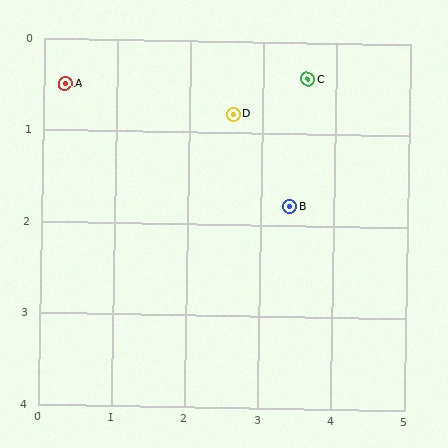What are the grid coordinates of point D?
Point D is at approximately (2.6, 0.8).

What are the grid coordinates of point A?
Point A is at approximately (0.3, 0.5).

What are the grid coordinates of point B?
Point B is at approximately (3.4, 1.8).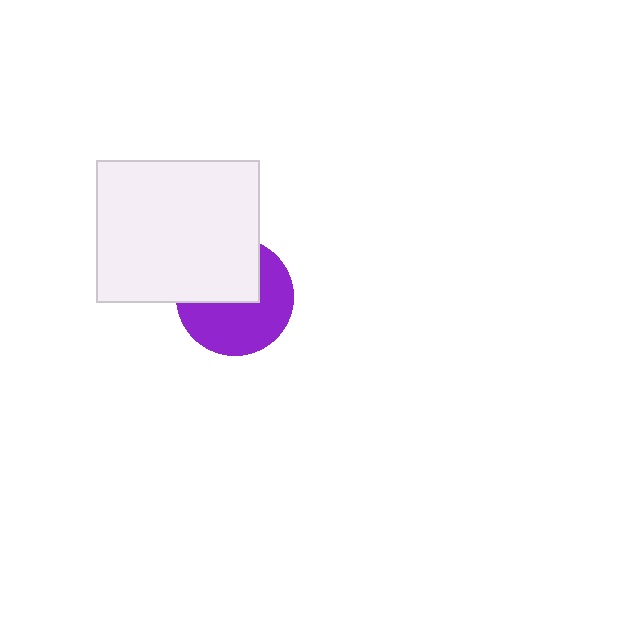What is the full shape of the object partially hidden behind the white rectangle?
The partially hidden object is a purple circle.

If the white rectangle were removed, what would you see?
You would see the complete purple circle.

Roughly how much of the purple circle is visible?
About half of it is visible (roughly 57%).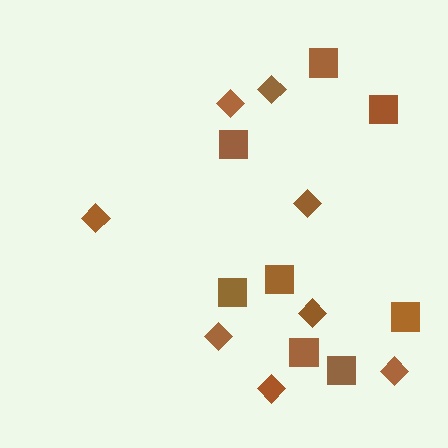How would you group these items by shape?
There are 2 groups: one group of diamonds (8) and one group of squares (8).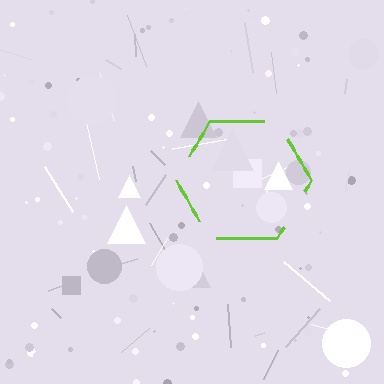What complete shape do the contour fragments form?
The contour fragments form a hexagon.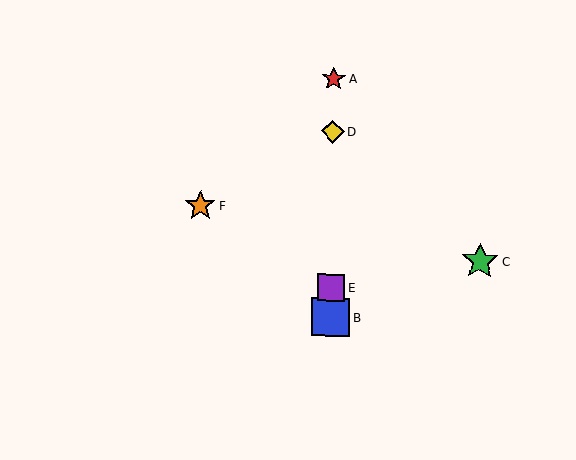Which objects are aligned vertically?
Objects A, B, D, E are aligned vertically.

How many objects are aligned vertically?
4 objects (A, B, D, E) are aligned vertically.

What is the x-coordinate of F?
Object F is at x≈201.